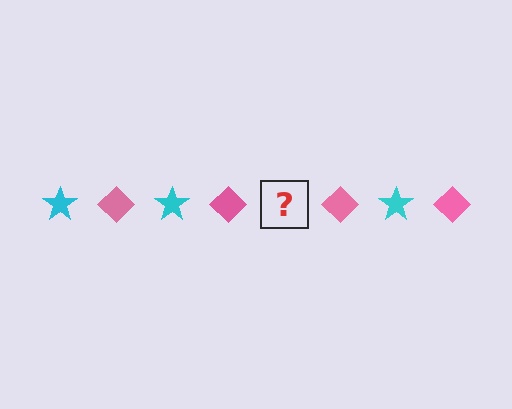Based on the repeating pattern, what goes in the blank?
The blank should be a cyan star.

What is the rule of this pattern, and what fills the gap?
The rule is that the pattern alternates between cyan star and pink diamond. The gap should be filled with a cyan star.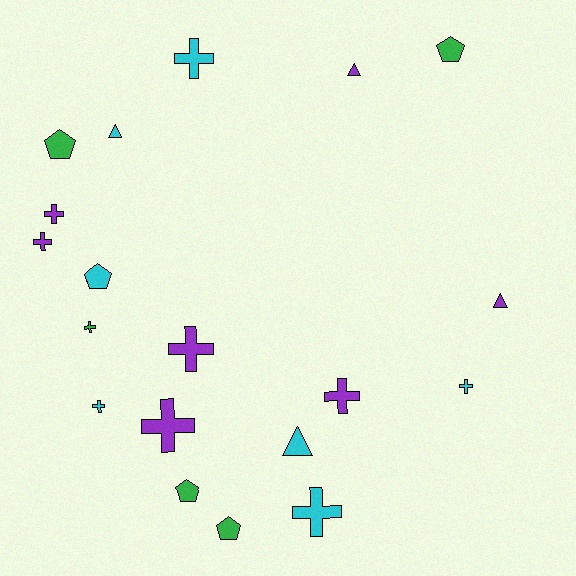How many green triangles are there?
There are no green triangles.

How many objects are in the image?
There are 19 objects.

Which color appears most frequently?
Purple, with 7 objects.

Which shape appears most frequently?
Cross, with 10 objects.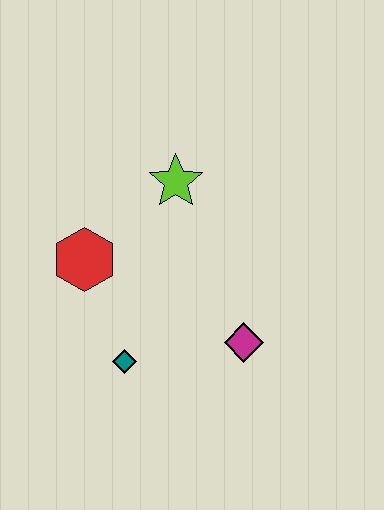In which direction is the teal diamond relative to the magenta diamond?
The teal diamond is to the left of the magenta diamond.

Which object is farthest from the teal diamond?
The lime star is farthest from the teal diamond.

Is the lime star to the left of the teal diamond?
No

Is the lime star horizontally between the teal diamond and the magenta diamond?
Yes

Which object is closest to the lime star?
The red hexagon is closest to the lime star.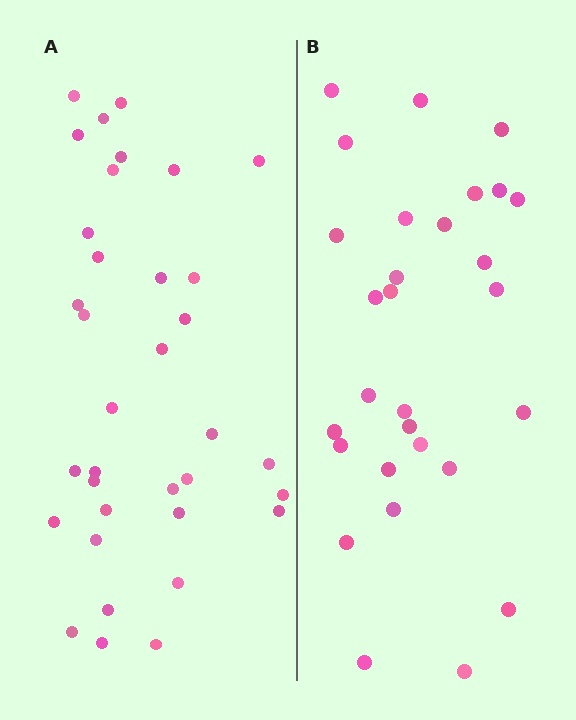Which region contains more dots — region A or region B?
Region A (the left region) has more dots.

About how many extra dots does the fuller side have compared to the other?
Region A has about 6 more dots than region B.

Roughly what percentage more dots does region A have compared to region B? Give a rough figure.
About 20% more.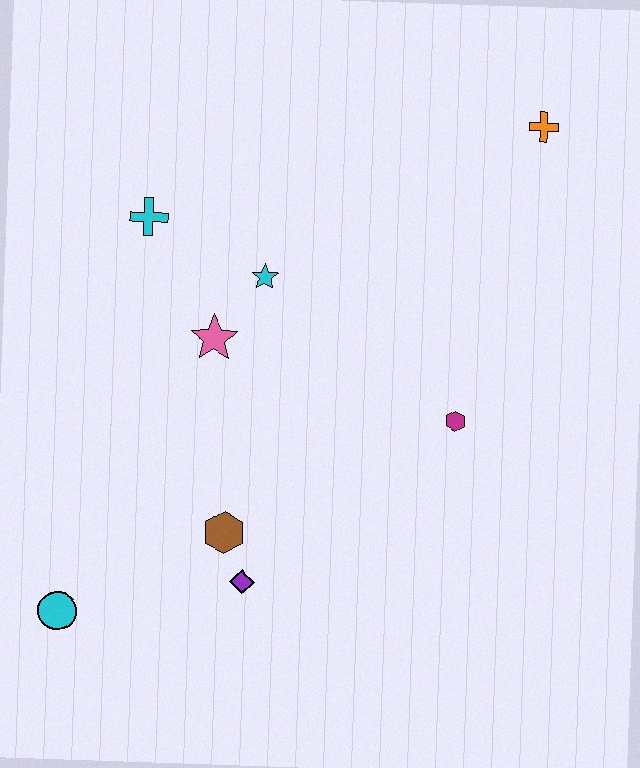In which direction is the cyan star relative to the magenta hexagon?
The cyan star is to the left of the magenta hexagon.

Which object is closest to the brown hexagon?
The purple diamond is closest to the brown hexagon.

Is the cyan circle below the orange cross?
Yes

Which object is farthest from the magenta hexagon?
The cyan circle is farthest from the magenta hexagon.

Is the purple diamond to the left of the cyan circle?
No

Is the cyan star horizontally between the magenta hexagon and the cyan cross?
Yes